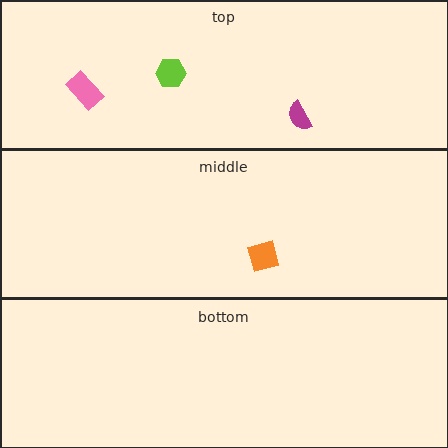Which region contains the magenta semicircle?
The top region.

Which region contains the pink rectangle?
The top region.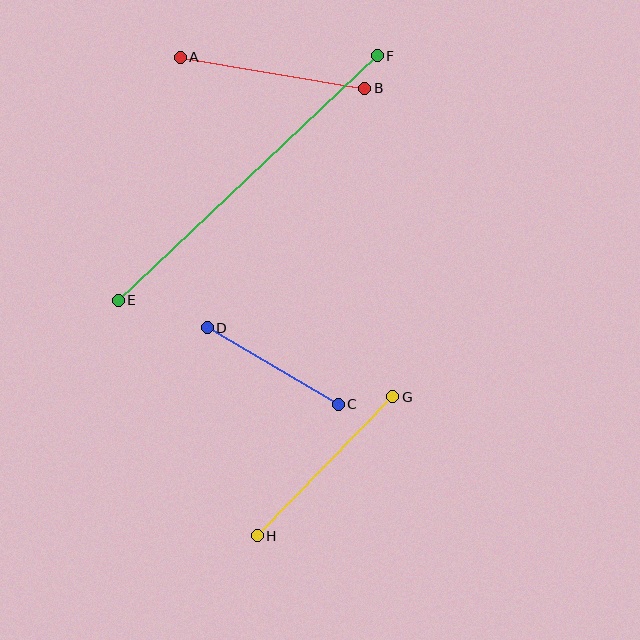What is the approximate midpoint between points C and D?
The midpoint is at approximately (273, 366) pixels.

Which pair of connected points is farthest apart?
Points E and F are farthest apart.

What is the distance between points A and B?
The distance is approximately 187 pixels.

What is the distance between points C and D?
The distance is approximately 152 pixels.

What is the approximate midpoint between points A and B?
The midpoint is at approximately (272, 73) pixels.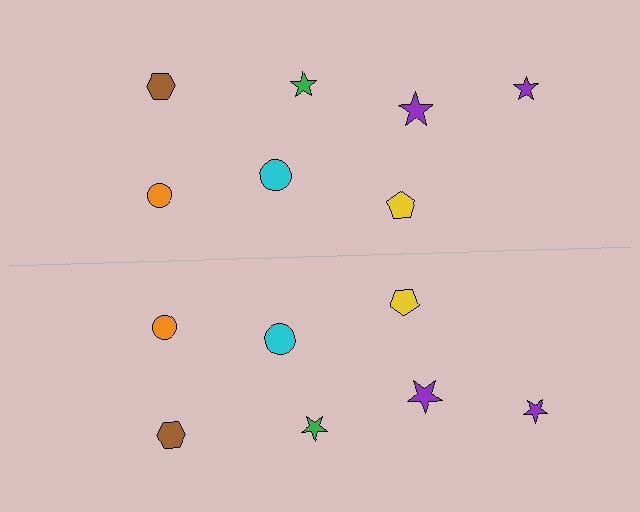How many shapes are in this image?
There are 14 shapes in this image.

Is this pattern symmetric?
Yes, this pattern has bilateral (reflection) symmetry.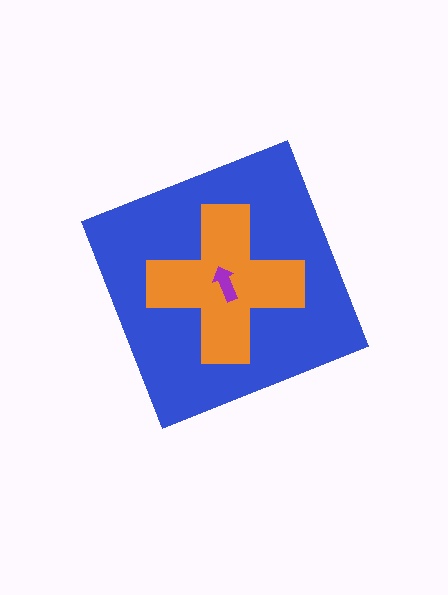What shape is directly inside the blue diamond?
The orange cross.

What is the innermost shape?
The purple arrow.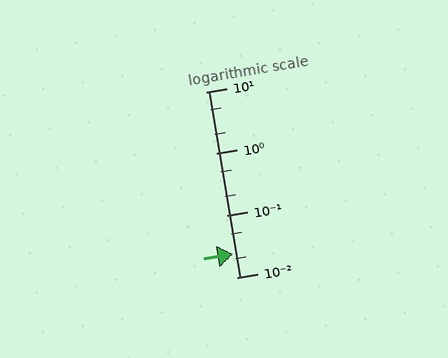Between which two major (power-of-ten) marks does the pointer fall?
The pointer is between 0.01 and 0.1.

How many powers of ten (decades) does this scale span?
The scale spans 3 decades, from 0.01 to 10.